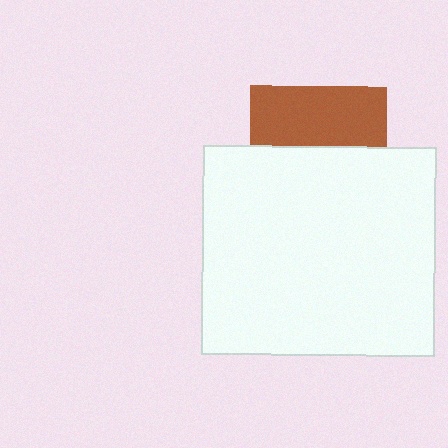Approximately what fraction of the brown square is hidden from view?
Roughly 57% of the brown square is hidden behind the white rectangle.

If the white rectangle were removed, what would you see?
You would see the complete brown square.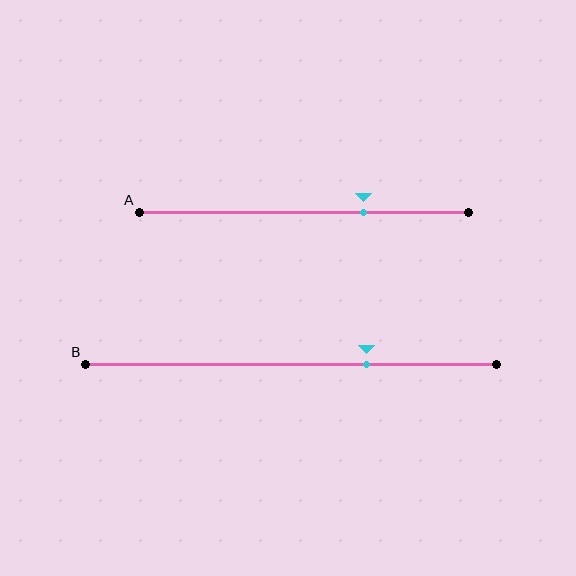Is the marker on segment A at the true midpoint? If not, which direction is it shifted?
No, the marker on segment A is shifted to the right by about 18% of the segment length.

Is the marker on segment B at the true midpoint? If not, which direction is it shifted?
No, the marker on segment B is shifted to the right by about 18% of the segment length.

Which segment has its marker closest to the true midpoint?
Segment A has its marker closest to the true midpoint.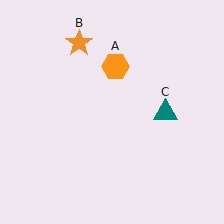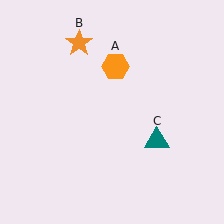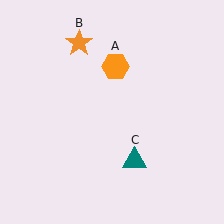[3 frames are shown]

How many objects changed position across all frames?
1 object changed position: teal triangle (object C).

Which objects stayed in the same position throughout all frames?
Orange hexagon (object A) and orange star (object B) remained stationary.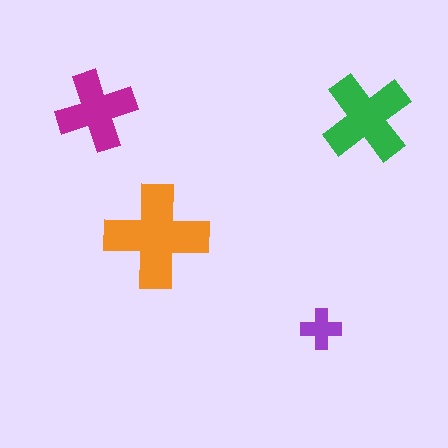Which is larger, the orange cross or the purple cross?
The orange one.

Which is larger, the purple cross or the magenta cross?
The magenta one.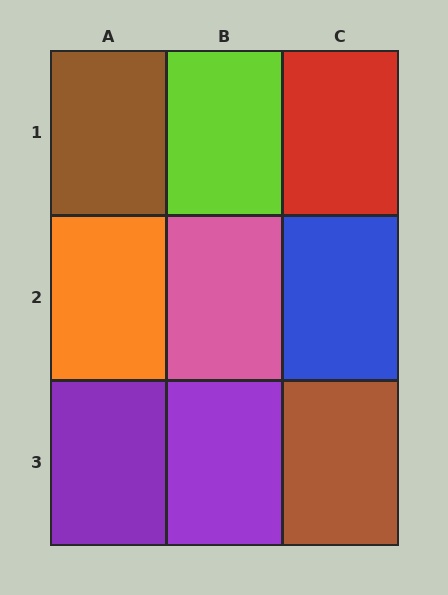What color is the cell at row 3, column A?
Purple.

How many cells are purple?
2 cells are purple.